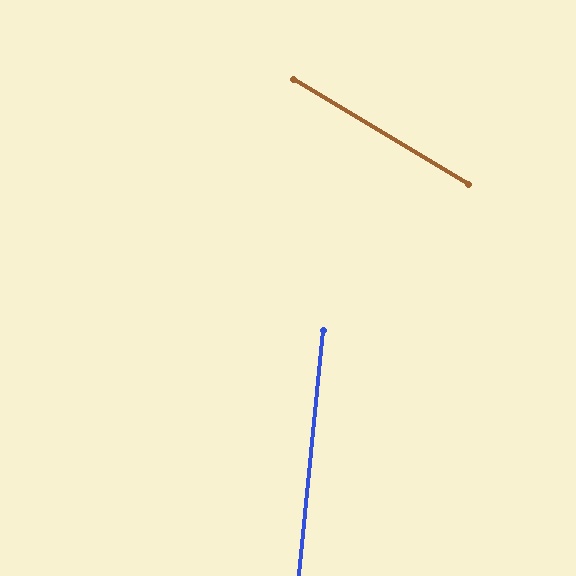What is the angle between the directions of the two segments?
Approximately 65 degrees.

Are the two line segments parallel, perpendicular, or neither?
Neither parallel nor perpendicular — they differ by about 65°.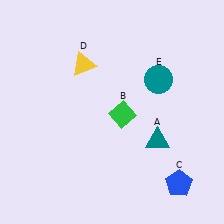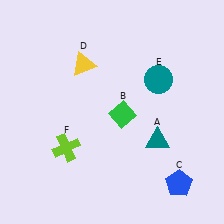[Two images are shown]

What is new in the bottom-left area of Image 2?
A lime cross (F) was added in the bottom-left area of Image 2.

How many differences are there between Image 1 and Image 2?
There is 1 difference between the two images.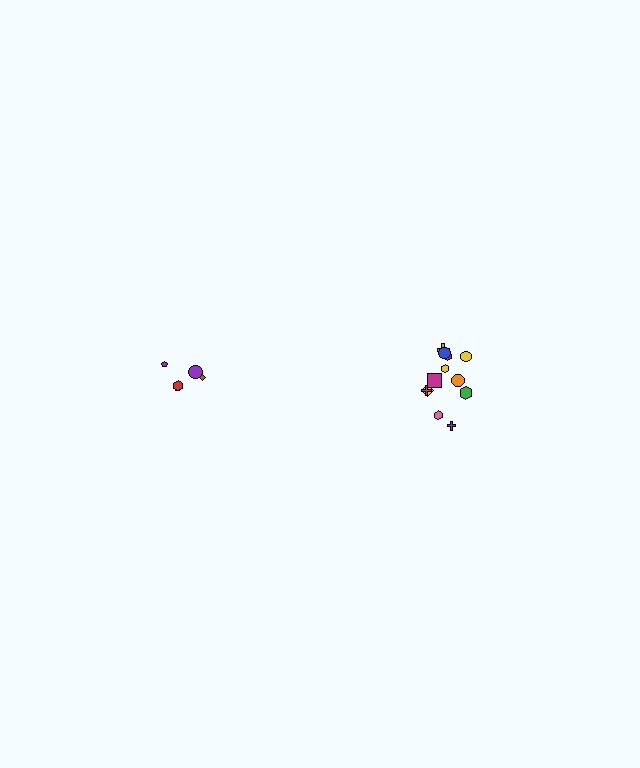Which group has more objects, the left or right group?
The right group.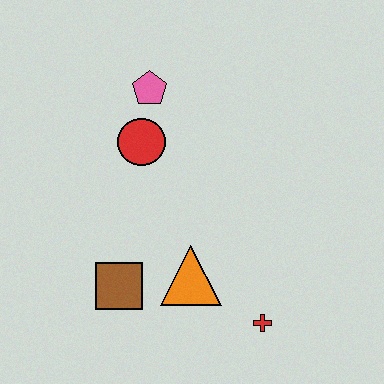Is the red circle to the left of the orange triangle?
Yes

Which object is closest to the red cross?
The orange triangle is closest to the red cross.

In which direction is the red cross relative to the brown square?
The red cross is to the right of the brown square.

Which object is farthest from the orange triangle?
The pink pentagon is farthest from the orange triangle.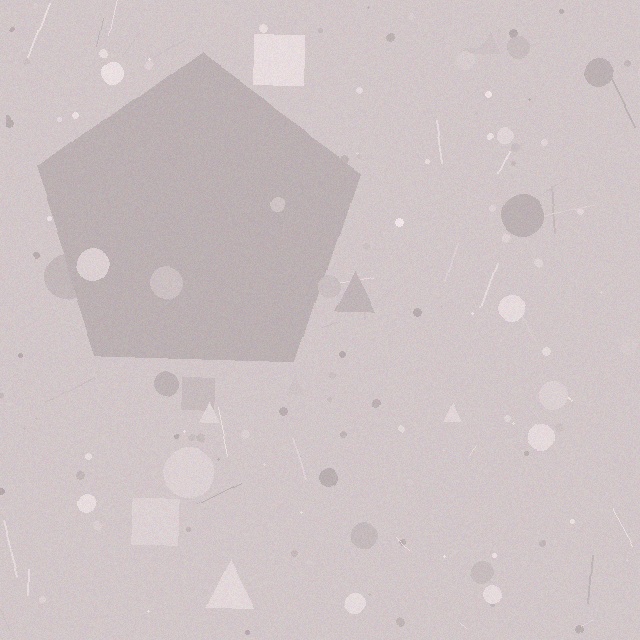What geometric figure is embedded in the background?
A pentagon is embedded in the background.